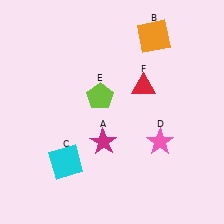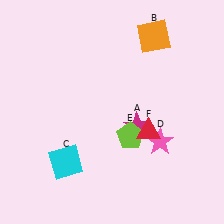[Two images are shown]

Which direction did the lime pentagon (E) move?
The lime pentagon (E) moved down.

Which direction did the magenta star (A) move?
The magenta star (A) moved right.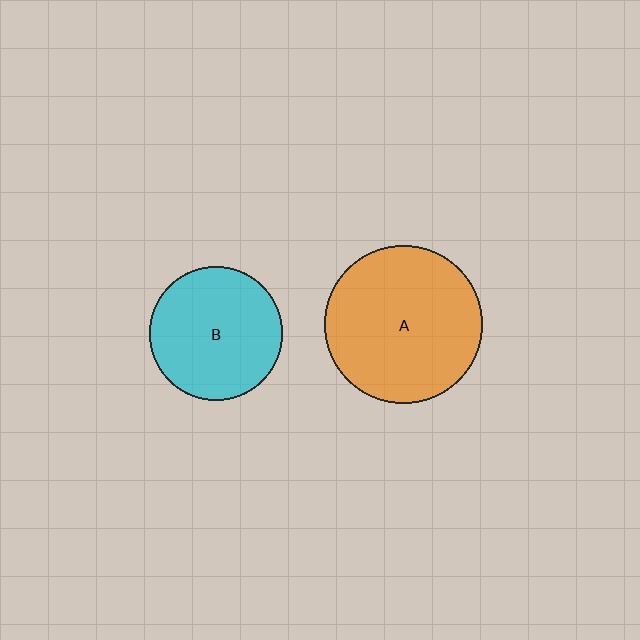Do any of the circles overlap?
No, none of the circles overlap.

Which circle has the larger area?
Circle A (orange).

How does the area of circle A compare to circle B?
Approximately 1.4 times.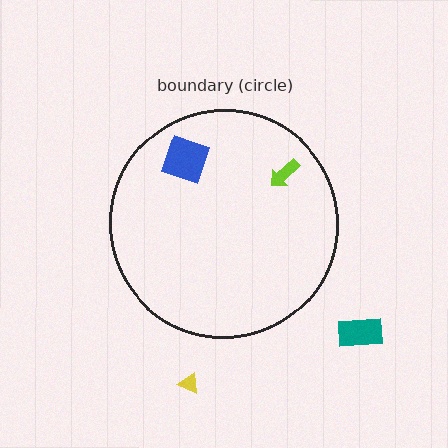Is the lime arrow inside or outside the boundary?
Inside.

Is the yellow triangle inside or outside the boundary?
Outside.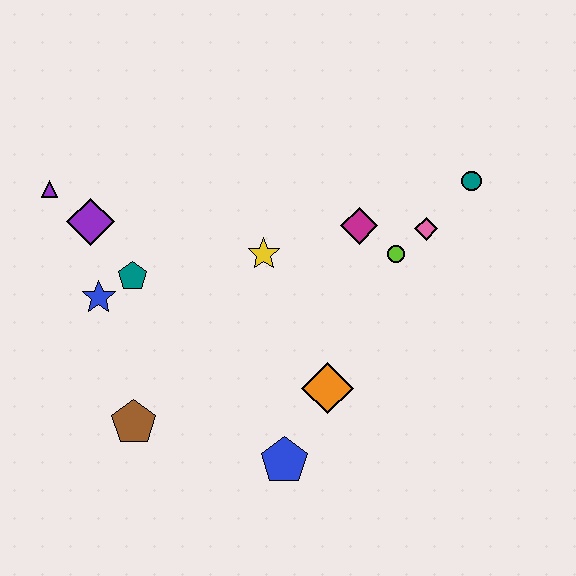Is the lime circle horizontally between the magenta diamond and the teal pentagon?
No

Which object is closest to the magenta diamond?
The lime circle is closest to the magenta diamond.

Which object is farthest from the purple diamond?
The teal circle is farthest from the purple diamond.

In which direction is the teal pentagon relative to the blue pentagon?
The teal pentagon is above the blue pentagon.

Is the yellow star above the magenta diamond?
No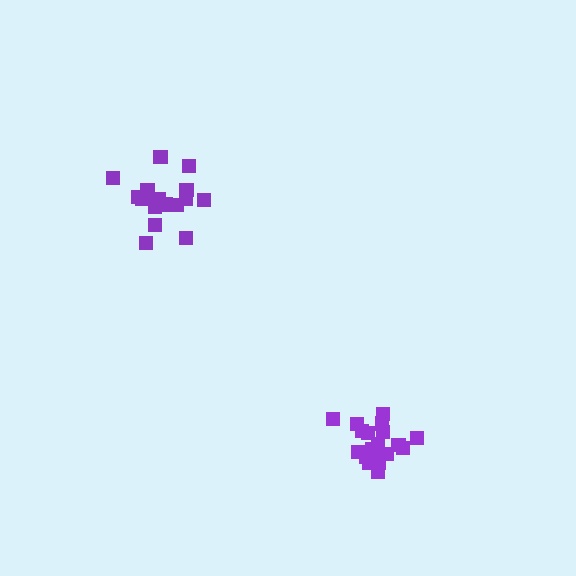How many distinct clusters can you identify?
There are 2 distinct clusters.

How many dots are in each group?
Group 1: 18 dots, Group 2: 19 dots (37 total).